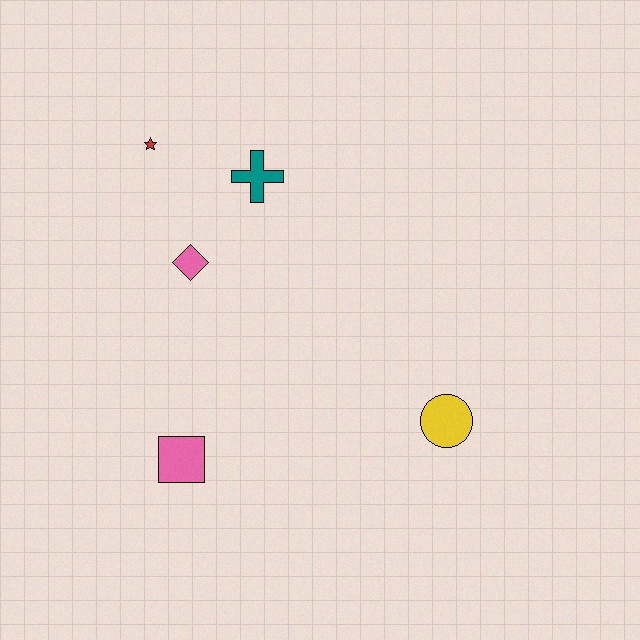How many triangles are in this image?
There are no triangles.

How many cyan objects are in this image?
There are no cyan objects.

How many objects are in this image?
There are 5 objects.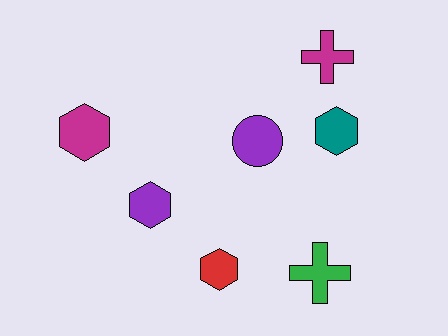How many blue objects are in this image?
There are no blue objects.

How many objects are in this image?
There are 7 objects.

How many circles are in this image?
There is 1 circle.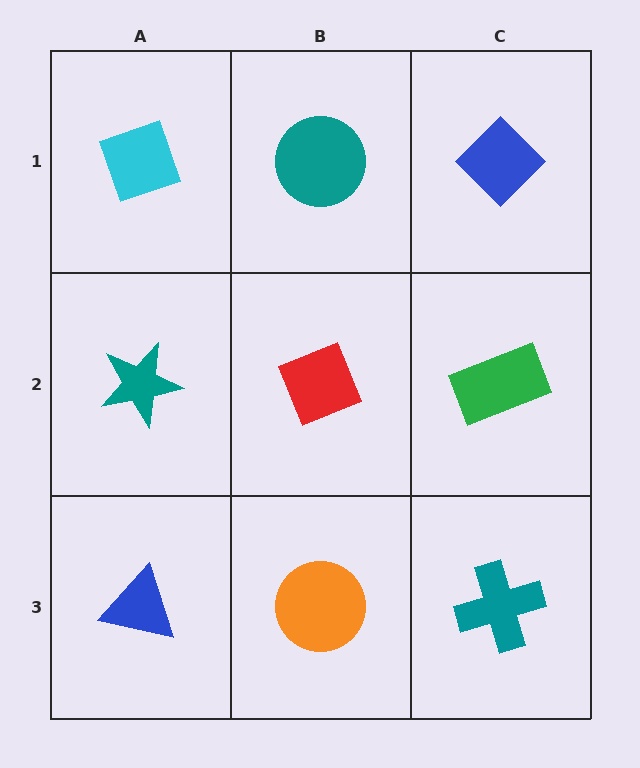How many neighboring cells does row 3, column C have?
2.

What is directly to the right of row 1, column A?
A teal circle.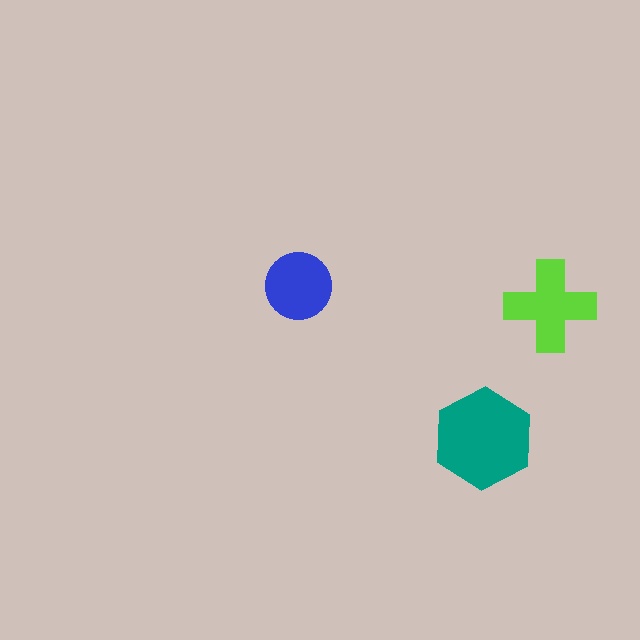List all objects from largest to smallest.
The teal hexagon, the lime cross, the blue circle.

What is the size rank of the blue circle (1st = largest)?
3rd.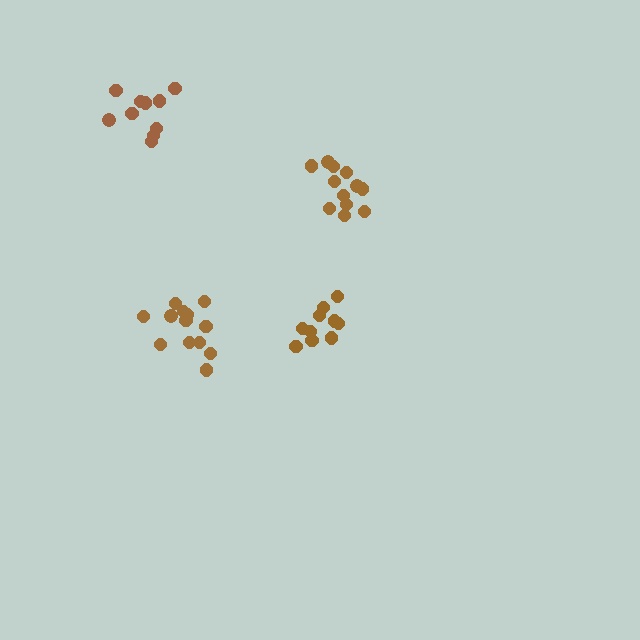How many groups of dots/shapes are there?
There are 4 groups.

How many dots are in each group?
Group 1: 12 dots, Group 2: 13 dots, Group 3: 10 dots, Group 4: 10 dots (45 total).